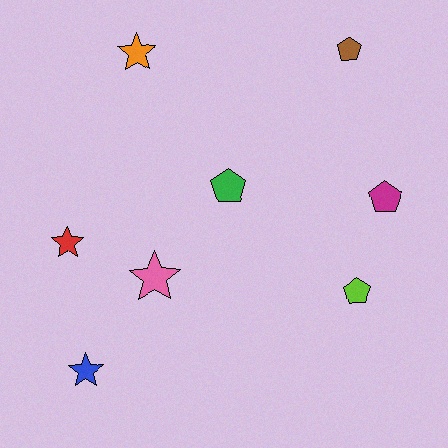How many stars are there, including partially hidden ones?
There are 4 stars.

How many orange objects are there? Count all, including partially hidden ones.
There is 1 orange object.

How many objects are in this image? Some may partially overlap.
There are 8 objects.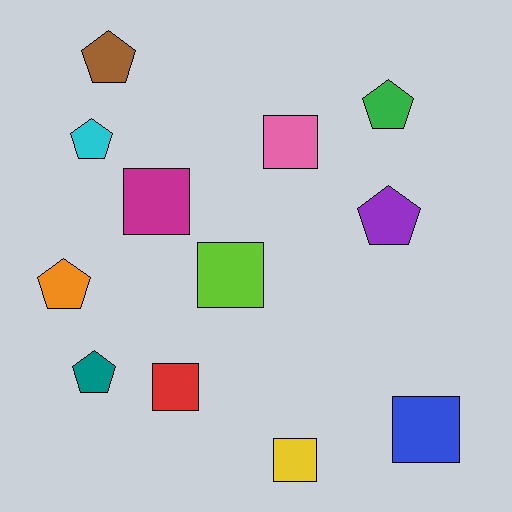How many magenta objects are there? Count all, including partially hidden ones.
There is 1 magenta object.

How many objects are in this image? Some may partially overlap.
There are 12 objects.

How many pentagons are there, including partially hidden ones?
There are 6 pentagons.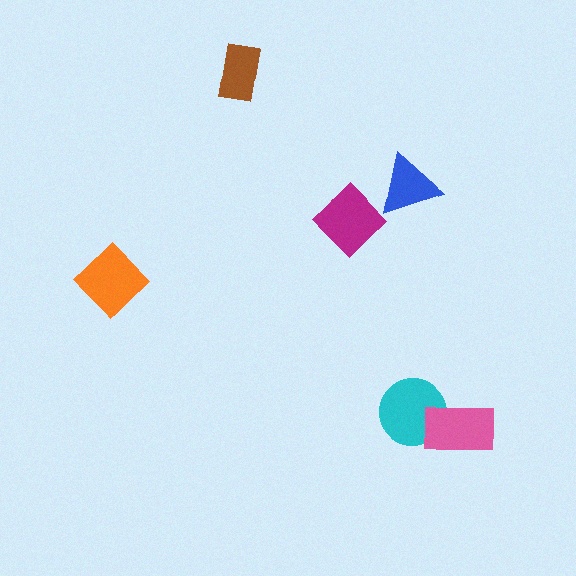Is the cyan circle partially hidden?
Yes, it is partially covered by another shape.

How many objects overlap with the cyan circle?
1 object overlaps with the cyan circle.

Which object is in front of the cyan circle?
The pink rectangle is in front of the cyan circle.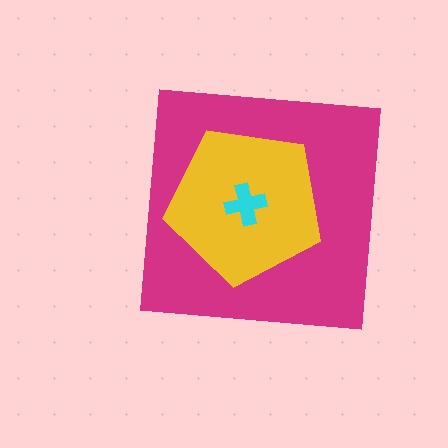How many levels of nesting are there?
3.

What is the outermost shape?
The magenta square.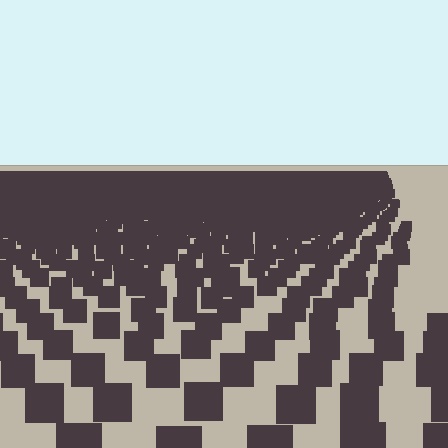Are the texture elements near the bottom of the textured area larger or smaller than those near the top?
Larger. Near the bottom, elements are closer to the viewer and appear at a bigger on-screen size.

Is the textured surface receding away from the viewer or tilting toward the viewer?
The surface is receding away from the viewer. Texture elements get smaller and denser toward the top.